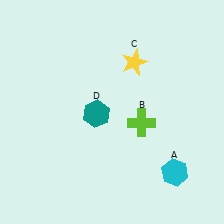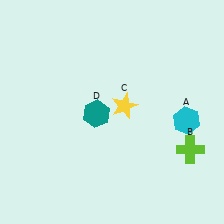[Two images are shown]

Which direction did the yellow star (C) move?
The yellow star (C) moved down.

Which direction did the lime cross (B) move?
The lime cross (B) moved right.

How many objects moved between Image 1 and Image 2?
3 objects moved between the two images.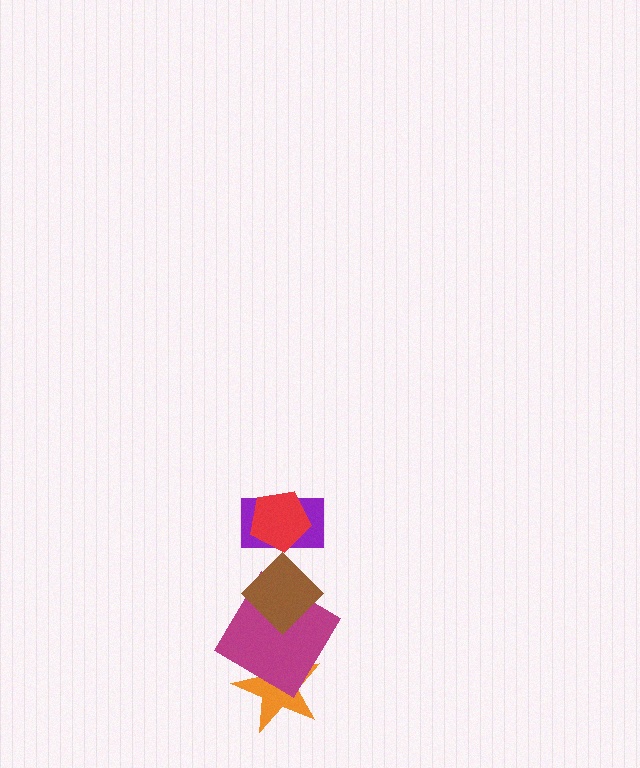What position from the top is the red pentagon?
The red pentagon is 1st from the top.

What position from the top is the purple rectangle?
The purple rectangle is 2nd from the top.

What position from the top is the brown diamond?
The brown diamond is 3rd from the top.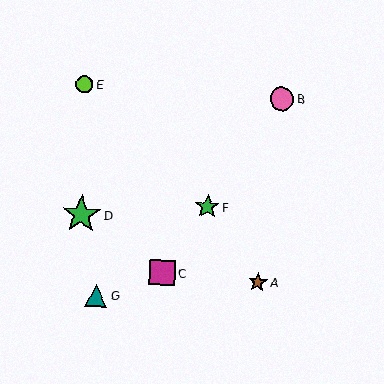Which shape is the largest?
The green star (labeled D) is the largest.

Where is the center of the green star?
The center of the green star is at (207, 207).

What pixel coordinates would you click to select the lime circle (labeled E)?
Click at (85, 84) to select the lime circle E.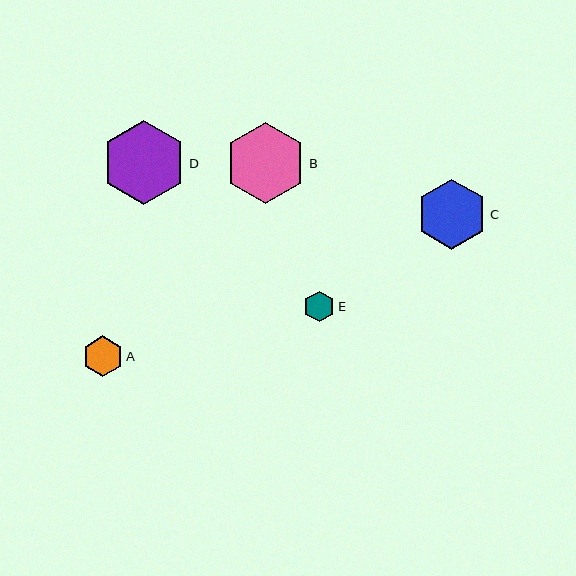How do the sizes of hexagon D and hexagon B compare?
Hexagon D and hexagon B are approximately the same size.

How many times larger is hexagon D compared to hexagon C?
Hexagon D is approximately 1.2 times the size of hexagon C.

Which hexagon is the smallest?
Hexagon E is the smallest with a size of approximately 31 pixels.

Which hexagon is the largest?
Hexagon D is the largest with a size of approximately 84 pixels.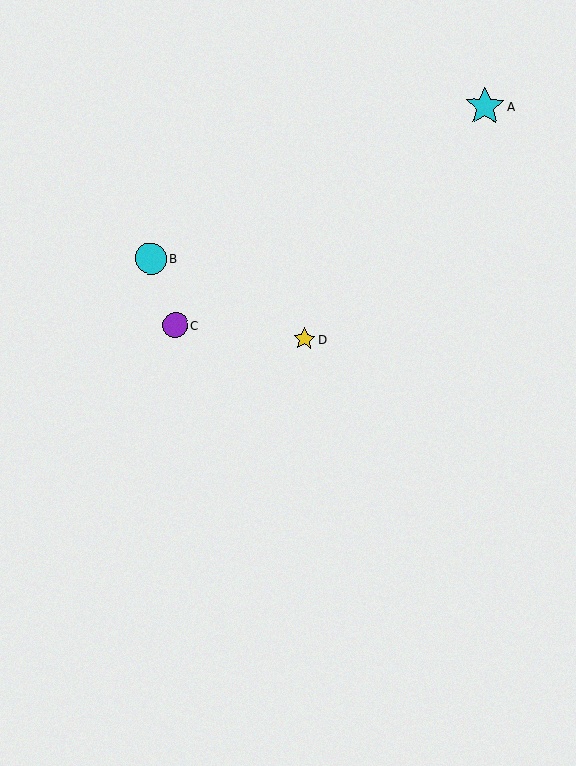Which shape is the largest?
The cyan star (labeled A) is the largest.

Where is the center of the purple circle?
The center of the purple circle is at (176, 325).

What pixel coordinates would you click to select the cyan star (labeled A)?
Click at (485, 107) to select the cyan star A.